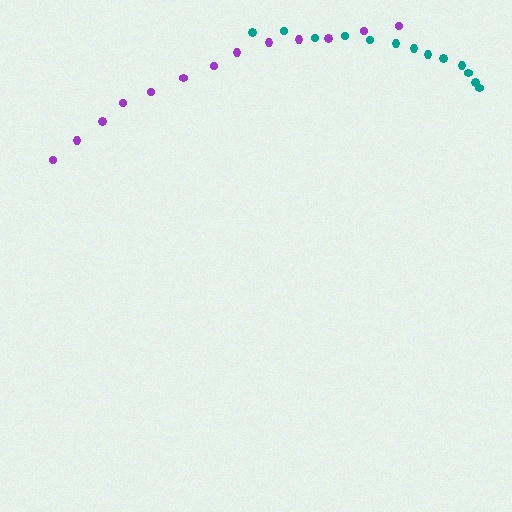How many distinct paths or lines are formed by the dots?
There are 2 distinct paths.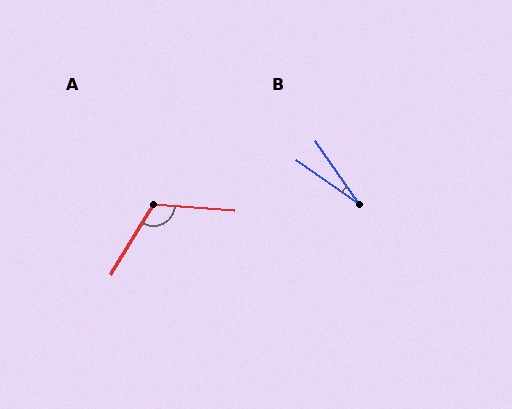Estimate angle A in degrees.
Approximately 117 degrees.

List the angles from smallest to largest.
B (21°), A (117°).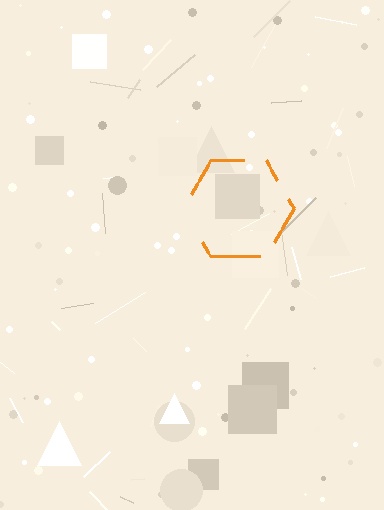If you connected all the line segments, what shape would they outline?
They would outline a hexagon.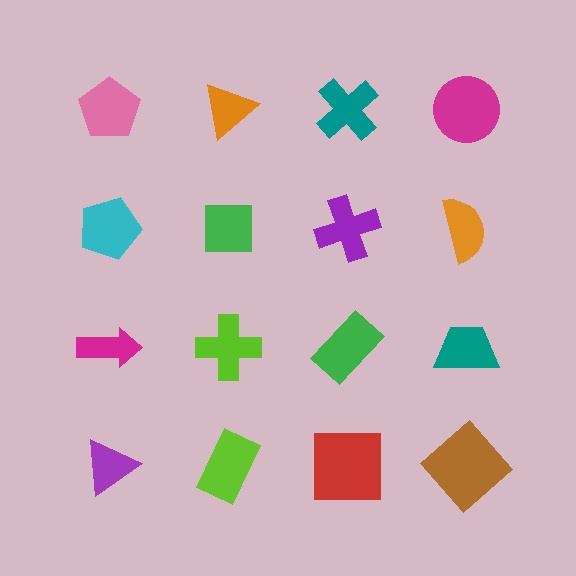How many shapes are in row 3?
4 shapes.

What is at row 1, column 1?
A pink pentagon.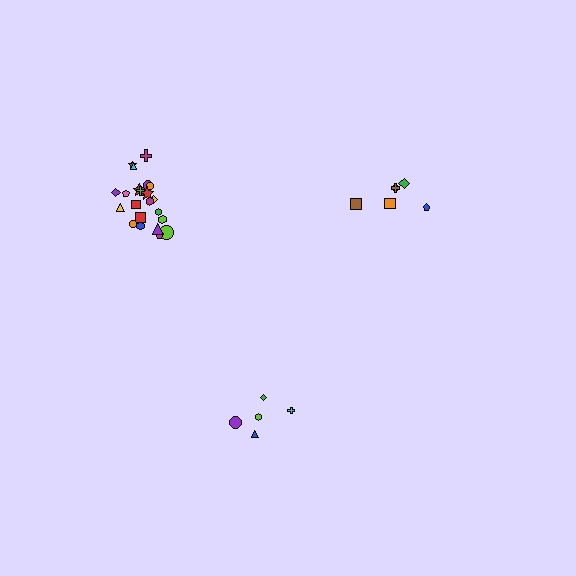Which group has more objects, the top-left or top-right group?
The top-left group.